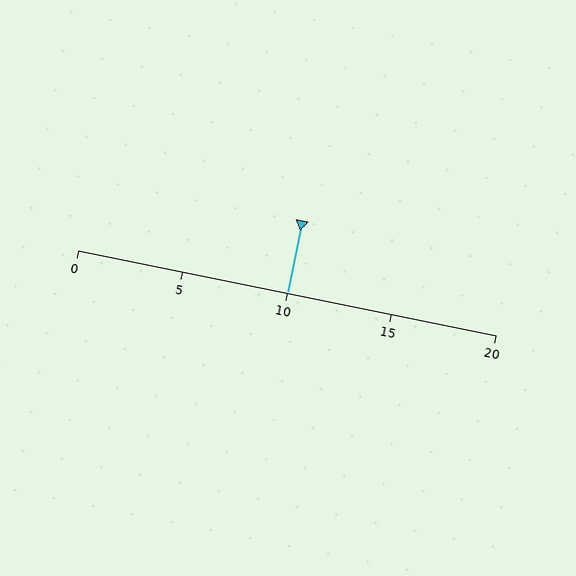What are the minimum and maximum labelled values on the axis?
The axis runs from 0 to 20.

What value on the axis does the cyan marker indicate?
The marker indicates approximately 10.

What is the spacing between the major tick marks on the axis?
The major ticks are spaced 5 apart.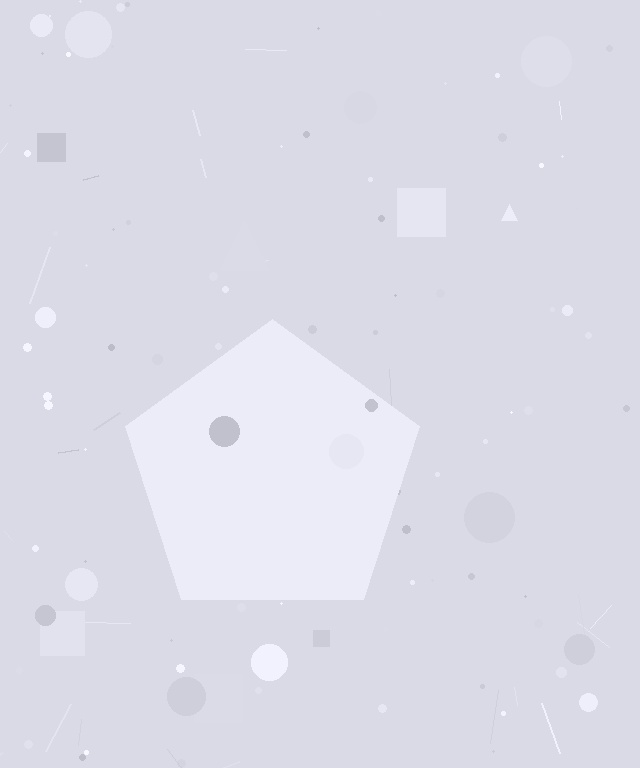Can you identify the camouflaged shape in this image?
The camouflaged shape is a pentagon.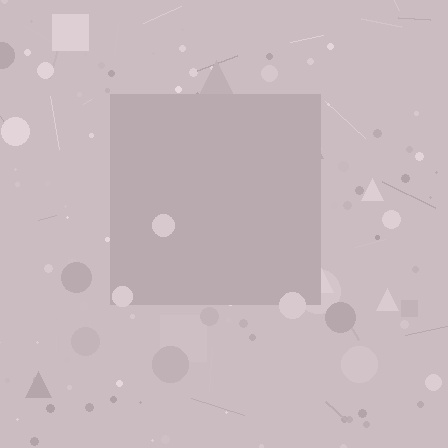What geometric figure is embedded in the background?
A square is embedded in the background.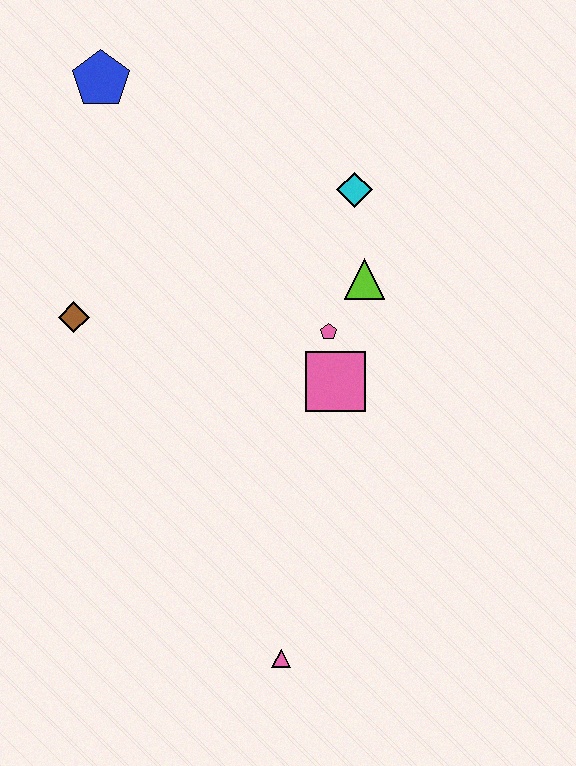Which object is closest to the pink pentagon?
The pink square is closest to the pink pentagon.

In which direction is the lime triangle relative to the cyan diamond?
The lime triangle is below the cyan diamond.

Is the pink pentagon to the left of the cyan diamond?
Yes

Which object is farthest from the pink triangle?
The blue pentagon is farthest from the pink triangle.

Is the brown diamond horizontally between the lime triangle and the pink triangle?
No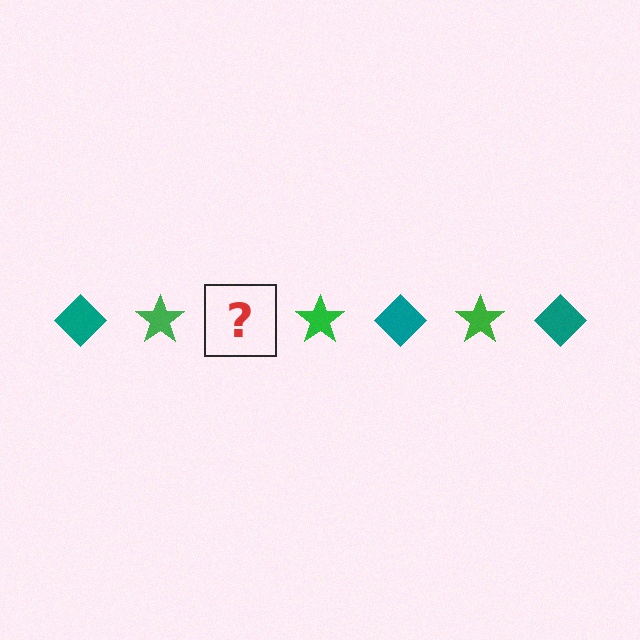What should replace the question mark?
The question mark should be replaced with a teal diamond.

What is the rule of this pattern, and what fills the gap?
The rule is that the pattern alternates between teal diamond and green star. The gap should be filled with a teal diamond.